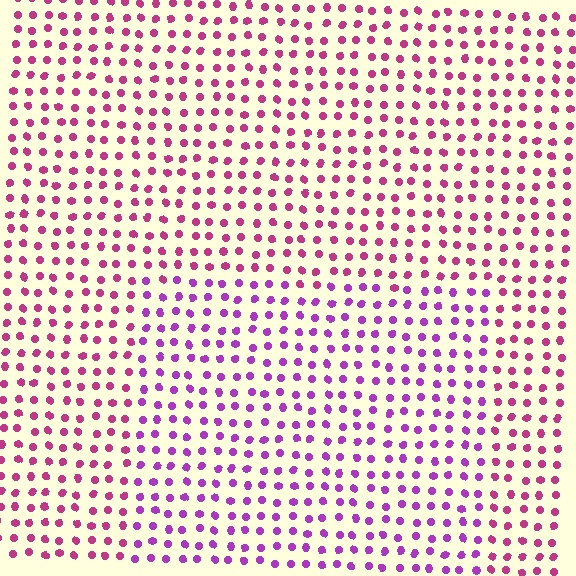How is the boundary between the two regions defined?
The boundary is defined purely by a slight shift in hue (about 33 degrees). Spacing, size, and orientation are identical on both sides.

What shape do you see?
I see a rectangle.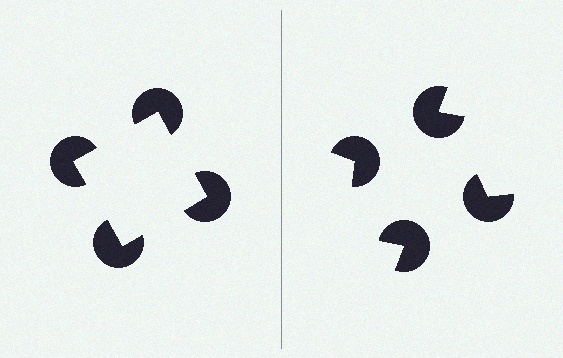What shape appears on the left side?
An illusory square.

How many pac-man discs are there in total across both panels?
8 — 4 on each side.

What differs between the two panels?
The pac-man discs are positioned identically on both sides; only the wedge orientations differ. On the left they align to a square; on the right they are misaligned.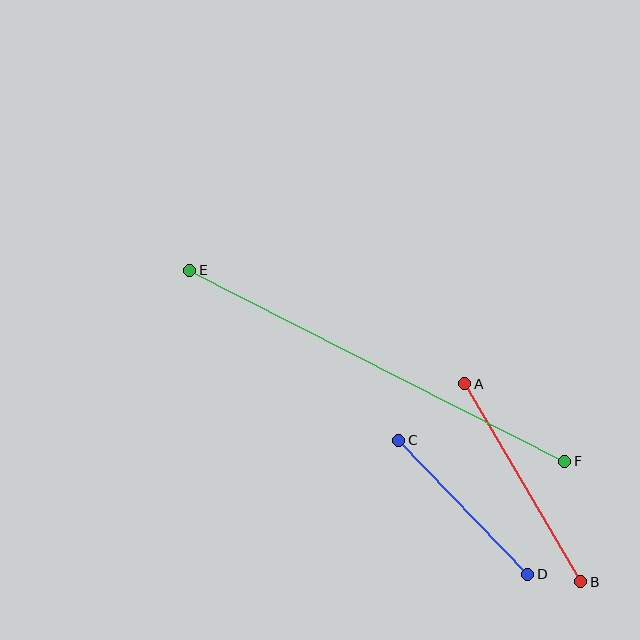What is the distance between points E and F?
The distance is approximately 420 pixels.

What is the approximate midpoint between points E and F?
The midpoint is at approximately (377, 366) pixels.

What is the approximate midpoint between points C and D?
The midpoint is at approximately (463, 507) pixels.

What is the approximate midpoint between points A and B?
The midpoint is at approximately (523, 483) pixels.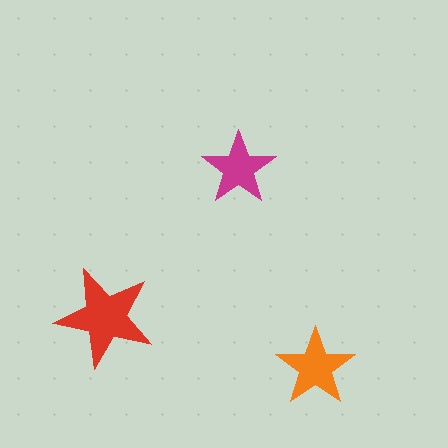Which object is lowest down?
The orange star is bottommost.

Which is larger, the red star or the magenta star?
The red one.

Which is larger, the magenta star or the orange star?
The orange one.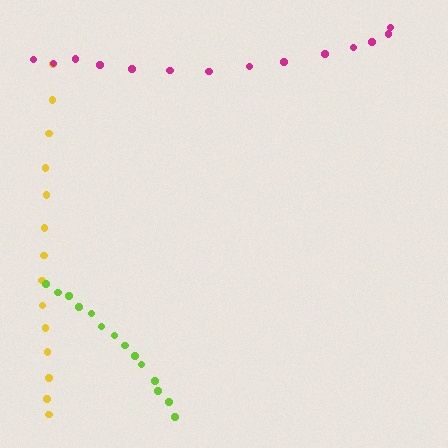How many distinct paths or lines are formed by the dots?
There are 3 distinct paths.